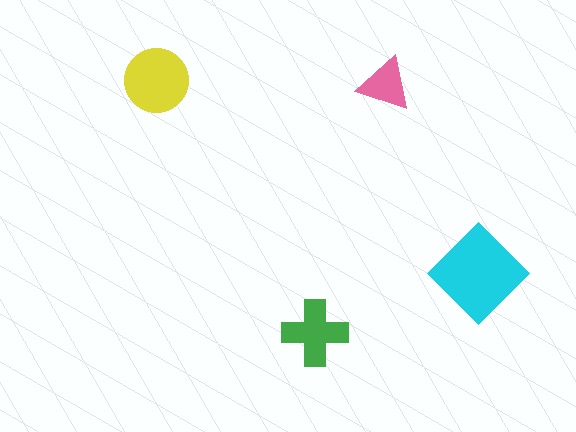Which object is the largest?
The cyan diamond.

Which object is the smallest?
The pink triangle.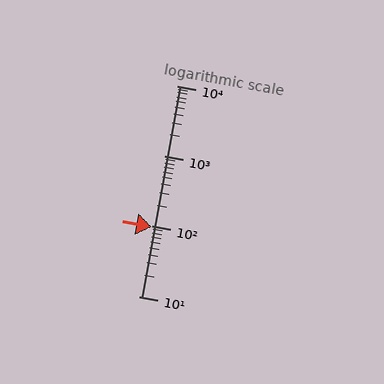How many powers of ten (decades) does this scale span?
The scale spans 3 decades, from 10 to 10000.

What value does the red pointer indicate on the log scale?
The pointer indicates approximately 97.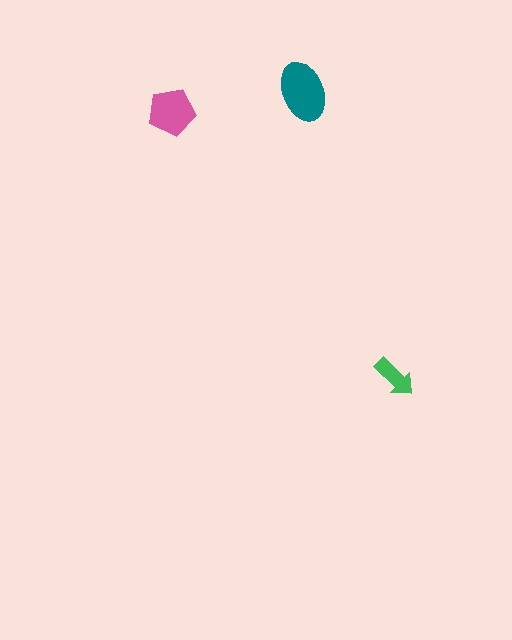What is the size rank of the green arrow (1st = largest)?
3rd.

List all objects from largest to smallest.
The teal ellipse, the pink pentagon, the green arrow.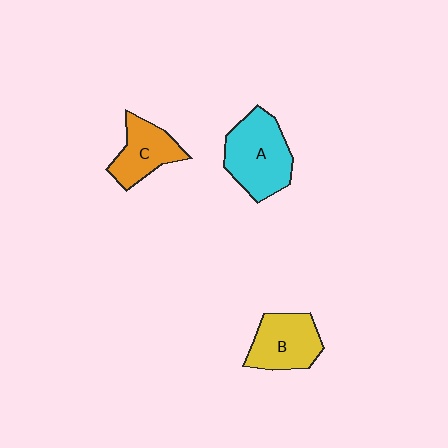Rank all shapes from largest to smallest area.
From largest to smallest: A (cyan), B (yellow), C (orange).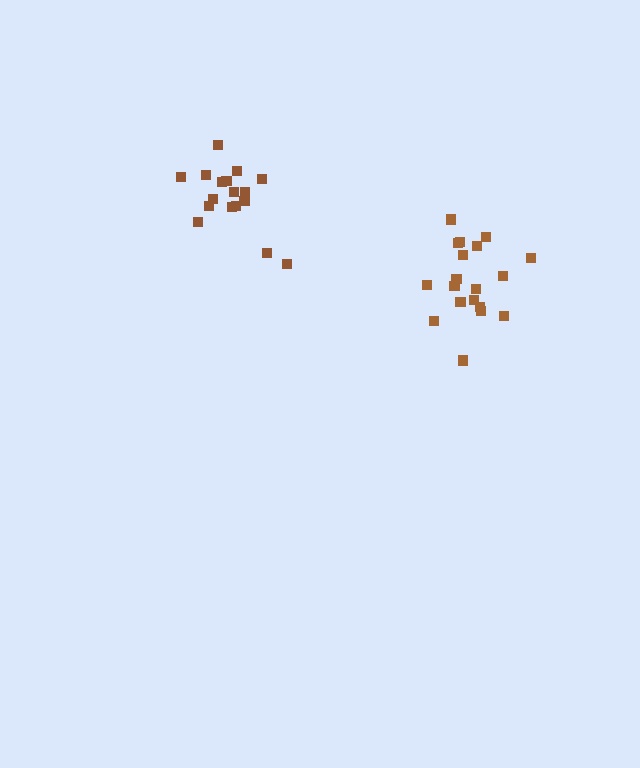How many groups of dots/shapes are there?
There are 2 groups.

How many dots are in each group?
Group 1: 17 dots, Group 2: 20 dots (37 total).